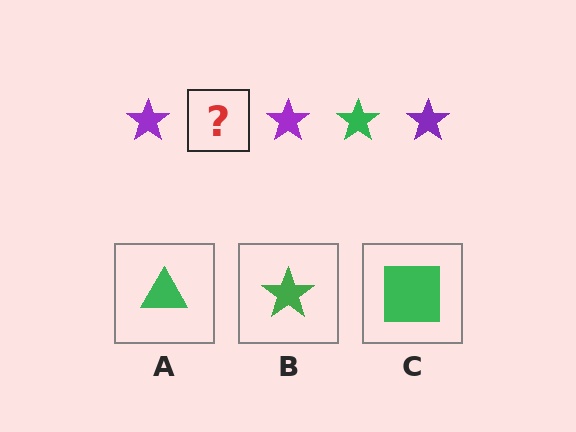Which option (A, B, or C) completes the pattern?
B.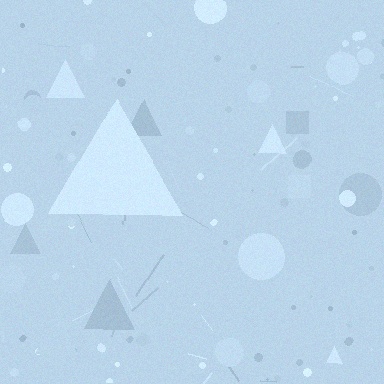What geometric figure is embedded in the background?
A triangle is embedded in the background.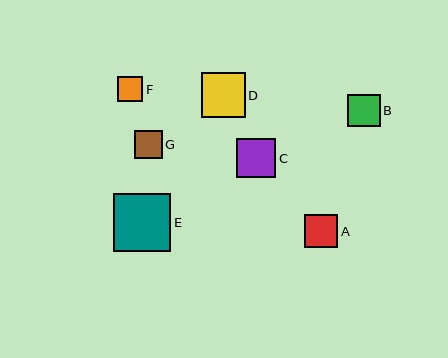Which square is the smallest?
Square F is the smallest with a size of approximately 25 pixels.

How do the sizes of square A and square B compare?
Square A and square B are approximately the same size.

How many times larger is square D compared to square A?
Square D is approximately 1.3 times the size of square A.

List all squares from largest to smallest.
From largest to smallest: E, D, C, A, B, G, F.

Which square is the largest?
Square E is the largest with a size of approximately 58 pixels.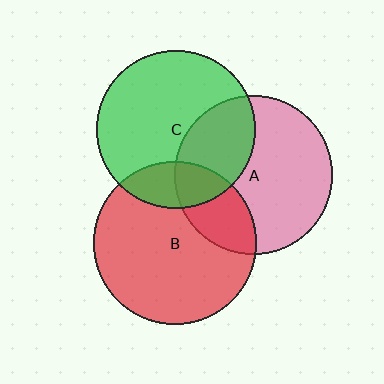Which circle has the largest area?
Circle B (red).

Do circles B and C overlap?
Yes.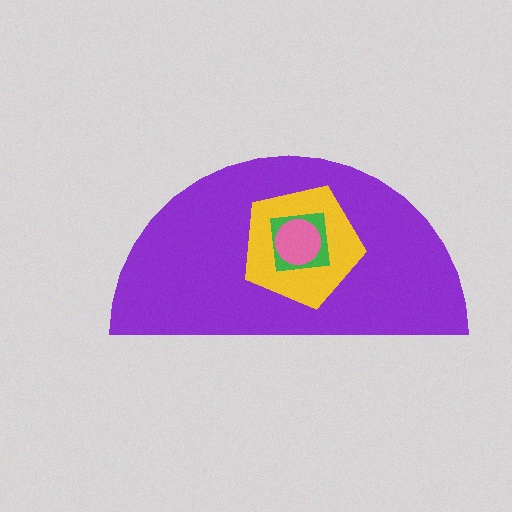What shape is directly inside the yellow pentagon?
The green square.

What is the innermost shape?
The pink circle.